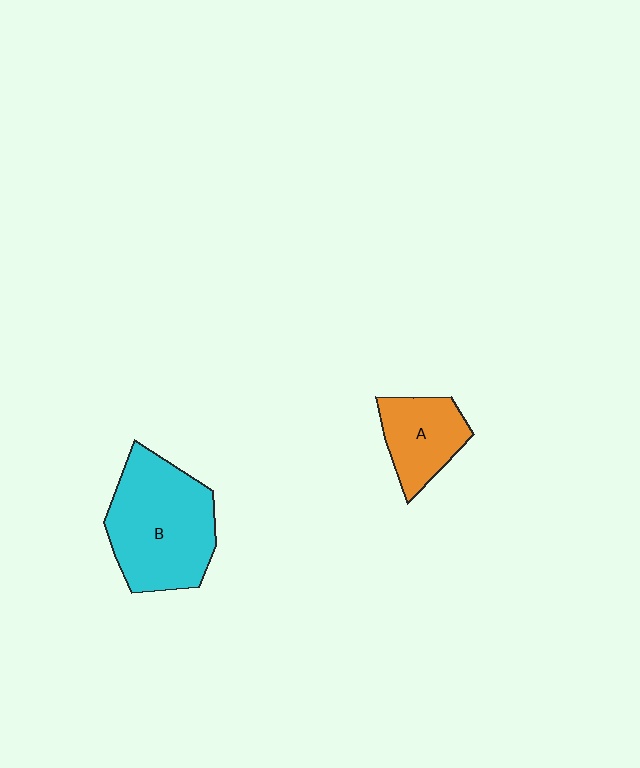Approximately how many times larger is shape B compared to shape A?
Approximately 1.9 times.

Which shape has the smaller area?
Shape A (orange).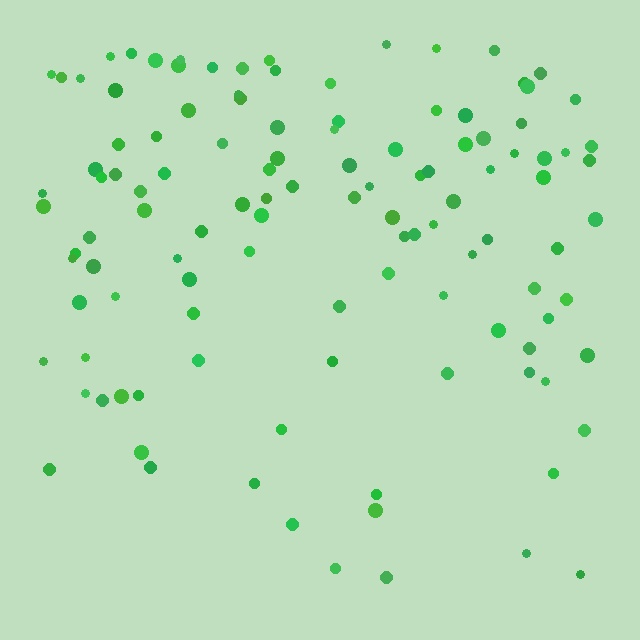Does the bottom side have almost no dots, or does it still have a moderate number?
Still a moderate number, just noticeably fewer than the top.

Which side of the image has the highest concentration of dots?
The top.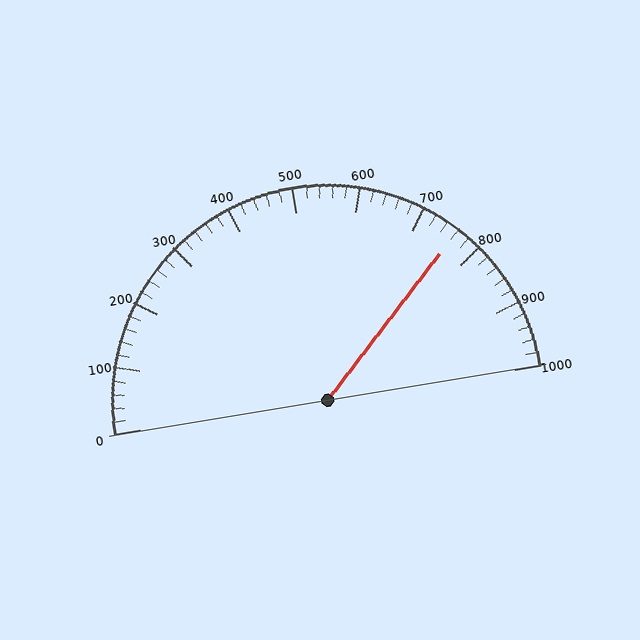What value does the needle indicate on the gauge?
The needle indicates approximately 760.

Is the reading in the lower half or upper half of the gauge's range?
The reading is in the upper half of the range (0 to 1000).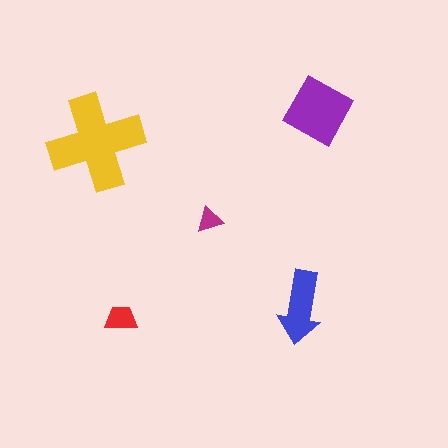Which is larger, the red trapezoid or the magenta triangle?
The red trapezoid.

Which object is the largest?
The yellow cross.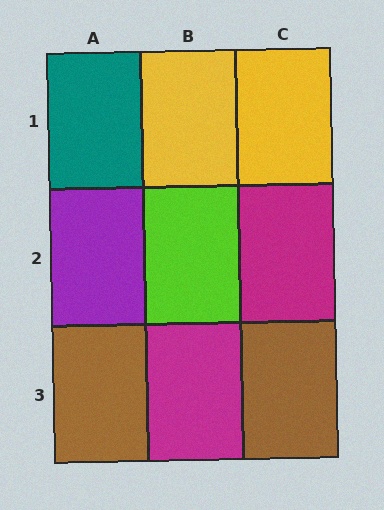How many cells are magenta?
2 cells are magenta.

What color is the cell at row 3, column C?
Brown.